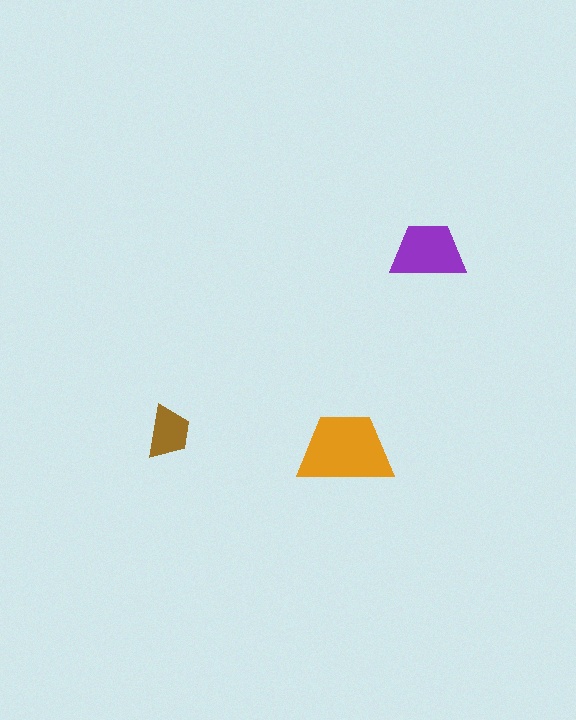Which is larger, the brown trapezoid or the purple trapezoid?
The purple one.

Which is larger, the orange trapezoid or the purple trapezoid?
The orange one.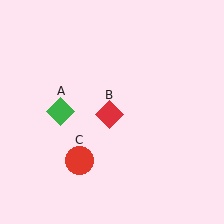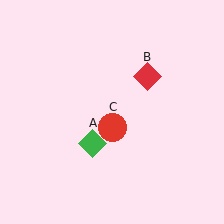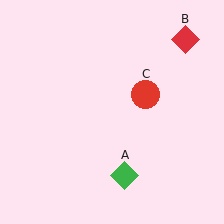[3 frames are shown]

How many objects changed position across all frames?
3 objects changed position: green diamond (object A), red diamond (object B), red circle (object C).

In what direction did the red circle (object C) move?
The red circle (object C) moved up and to the right.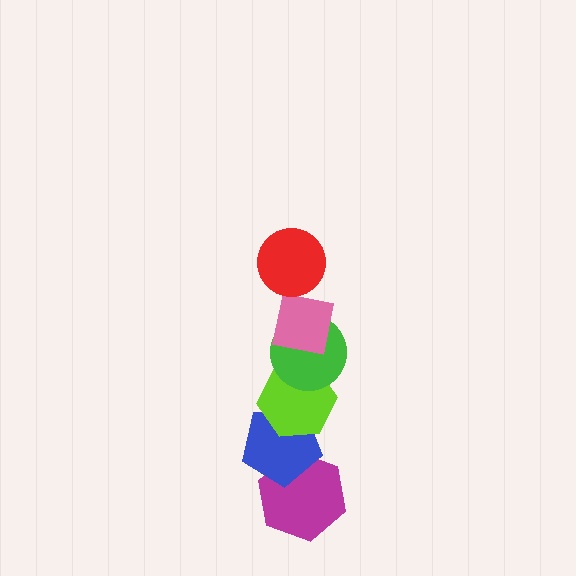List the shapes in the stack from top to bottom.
From top to bottom: the red circle, the pink square, the green circle, the lime hexagon, the blue pentagon, the magenta hexagon.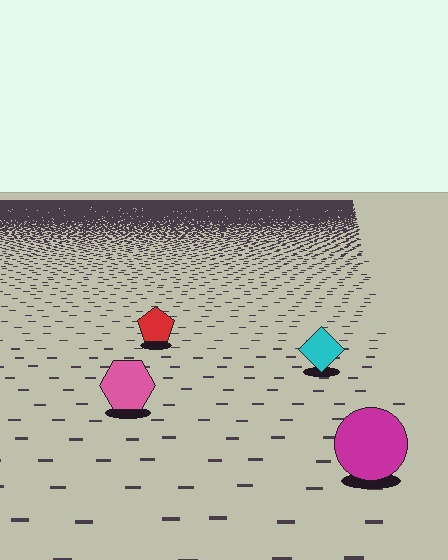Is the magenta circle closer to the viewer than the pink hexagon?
Yes. The magenta circle is closer — you can tell from the texture gradient: the ground texture is coarser near it.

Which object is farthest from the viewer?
The red pentagon is farthest from the viewer. It appears smaller and the ground texture around it is denser.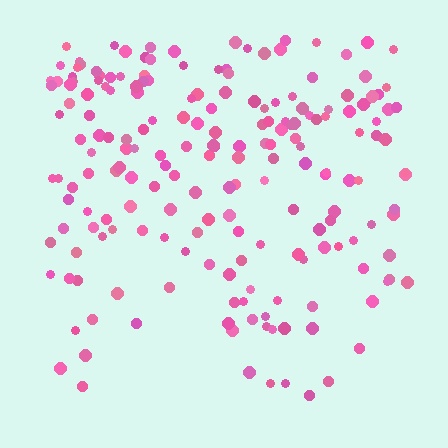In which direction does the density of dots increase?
From bottom to top, with the top side densest.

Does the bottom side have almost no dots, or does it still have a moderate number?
Still a moderate number, just noticeably fewer than the top.